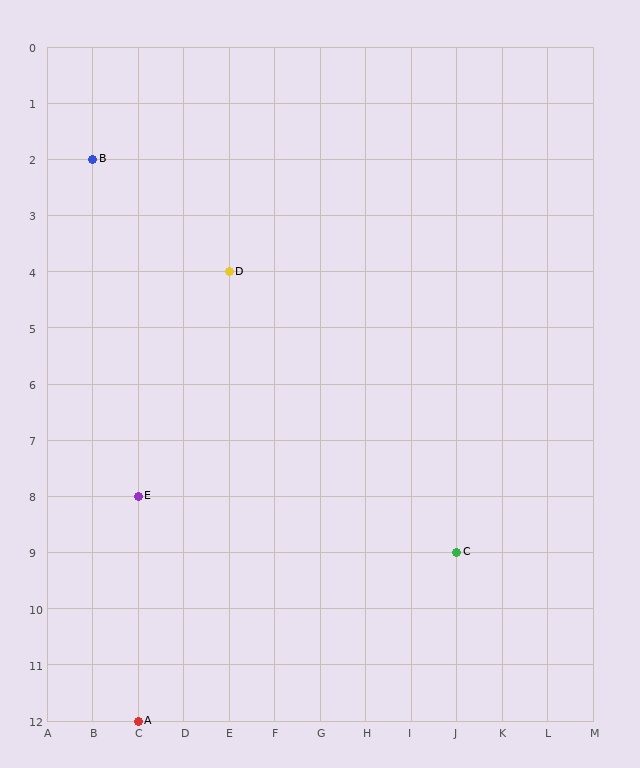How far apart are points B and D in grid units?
Points B and D are 3 columns and 2 rows apart (about 3.6 grid units diagonally).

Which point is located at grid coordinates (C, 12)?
Point A is at (C, 12).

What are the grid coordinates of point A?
Point A is at grid coordinates (C, 12).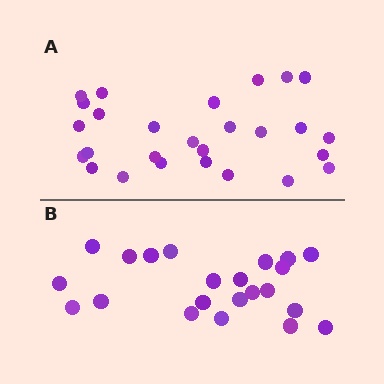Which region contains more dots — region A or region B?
Region A (the top region) has more dots.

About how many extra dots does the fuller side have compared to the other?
Region A has about 5 more dots than region B.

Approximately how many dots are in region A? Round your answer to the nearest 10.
About 30 dots. (The exact count is 27, which rounds to 30.)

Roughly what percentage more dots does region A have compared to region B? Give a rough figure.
About 25% more.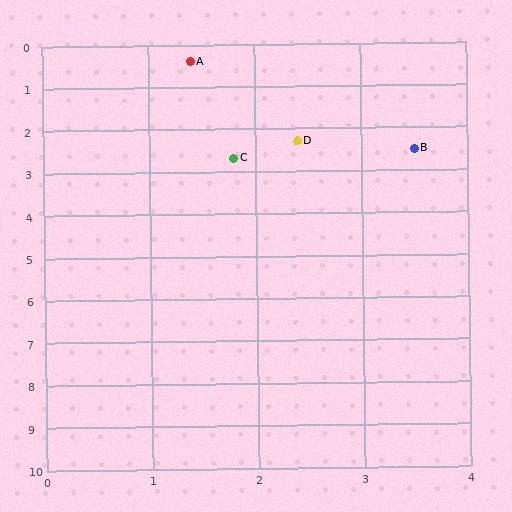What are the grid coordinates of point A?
Point A is at approximately (1.4, 0.4).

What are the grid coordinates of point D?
Point D is at approximately (2.4, 2.3).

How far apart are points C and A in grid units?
Points C and A are about 2.3 grid units apart.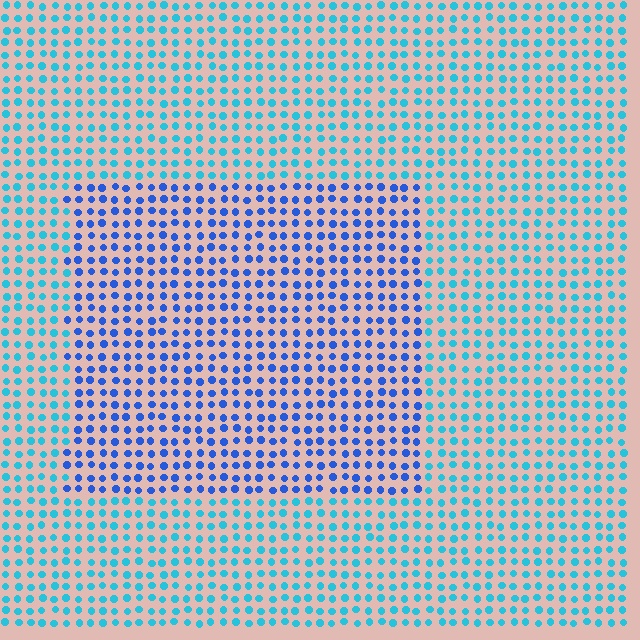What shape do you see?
I see a rectangle.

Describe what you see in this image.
The image is filled with small cyan elements in a uniform arrangement. A rectangle-shaped region is visible where the elements are tinted to a slightly different hue, forming a subtle color boundary.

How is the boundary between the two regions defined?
The boundary is defined purely by a slight shift in hue (about 35 degrees). Spacing, size, and orientation are identical on both sides.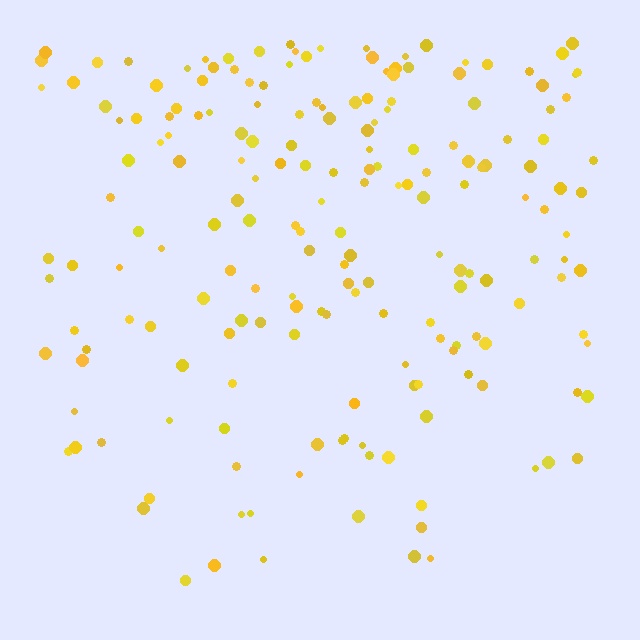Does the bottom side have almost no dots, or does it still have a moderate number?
Still a moderate number, just noticeably fewer than the top.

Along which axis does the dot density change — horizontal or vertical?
Vertical.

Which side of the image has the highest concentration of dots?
The top.